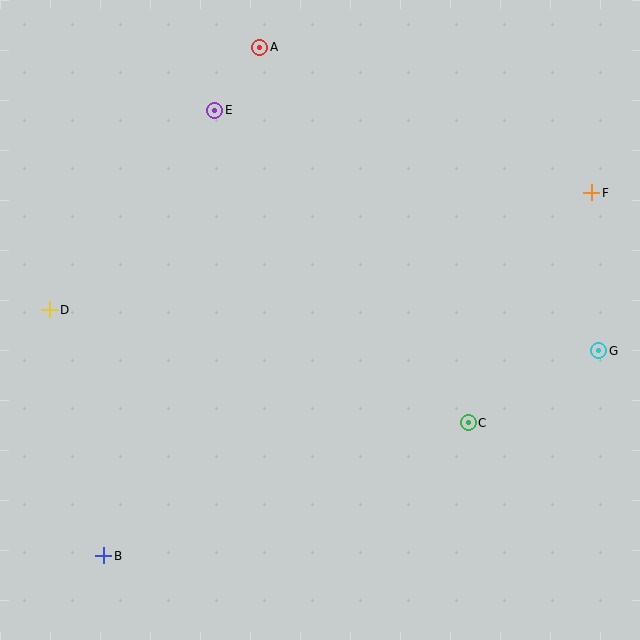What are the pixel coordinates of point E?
Point E is at (215, 110).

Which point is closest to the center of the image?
Point C at (468, 423) is closest to the center.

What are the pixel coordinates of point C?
Point C is at (468, 423).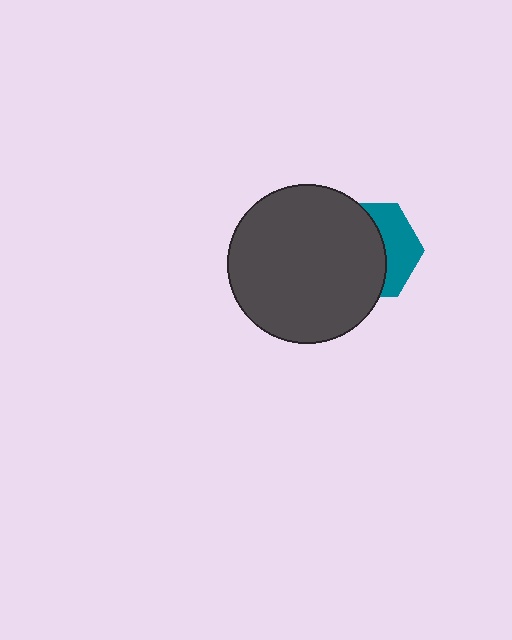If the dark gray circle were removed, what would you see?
You would see the complete teal hexagon.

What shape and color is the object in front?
The object in front is a dark gray circle.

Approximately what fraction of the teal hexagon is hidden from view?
Roughly 62% of the teal hexagon is hidden behind the dark gray circle.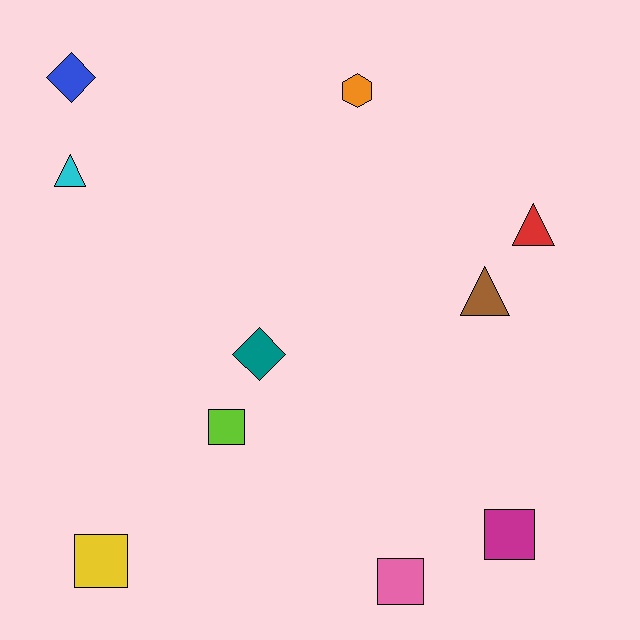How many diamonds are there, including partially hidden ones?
There are 2 diamonds.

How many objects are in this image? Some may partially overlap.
There are 10 objects.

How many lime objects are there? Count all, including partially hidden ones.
There is 1 lime object.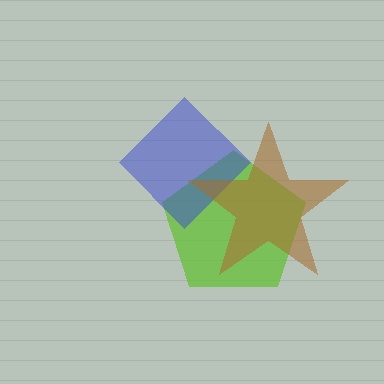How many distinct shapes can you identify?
There are 3 distinct shapes: a lime pentagon, a blue diamond, a brown star.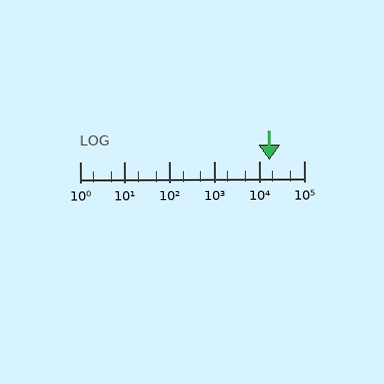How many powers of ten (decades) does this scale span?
The scale spans 5 decades, from 1 to 100000.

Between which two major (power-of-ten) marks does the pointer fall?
The pointer is between 10000 and 100000.